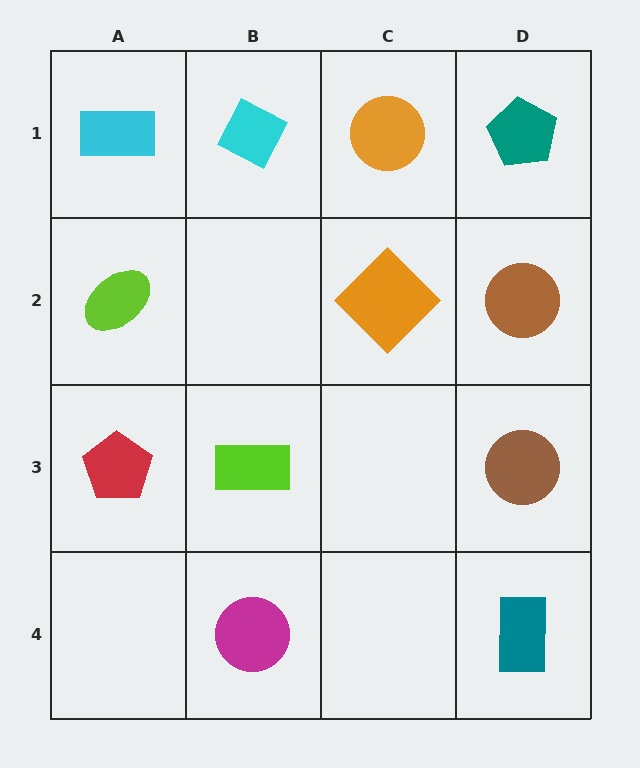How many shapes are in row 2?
3 shapes.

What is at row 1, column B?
A cyan diamond.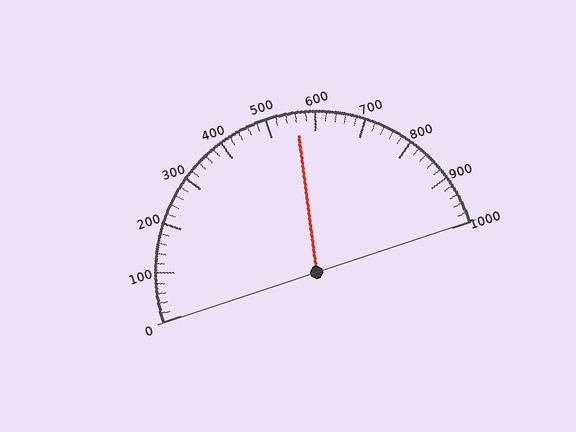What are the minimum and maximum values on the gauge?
The gauge ranges from 0 to 1000.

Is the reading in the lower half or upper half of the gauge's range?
The reading is in the upper half of the range (0 to 1000).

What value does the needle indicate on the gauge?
The needle indicates approximately 560.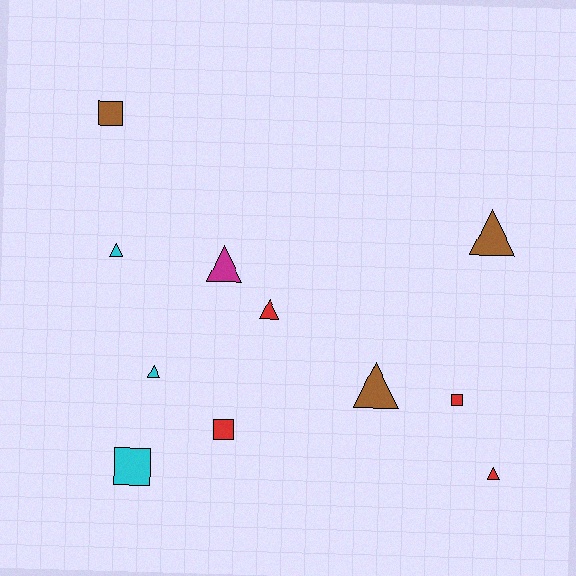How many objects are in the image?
There are 11 objects.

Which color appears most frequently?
Red, with 4 objects.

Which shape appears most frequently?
Triangle, with 7 objects.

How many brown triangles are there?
There are 2 brown triangles.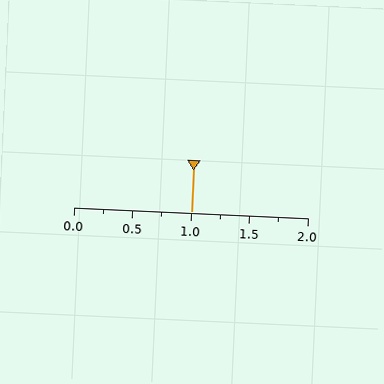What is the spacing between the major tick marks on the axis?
The major ticks are spaced 0.5 apart.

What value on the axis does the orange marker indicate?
The marker indicates approximately 1.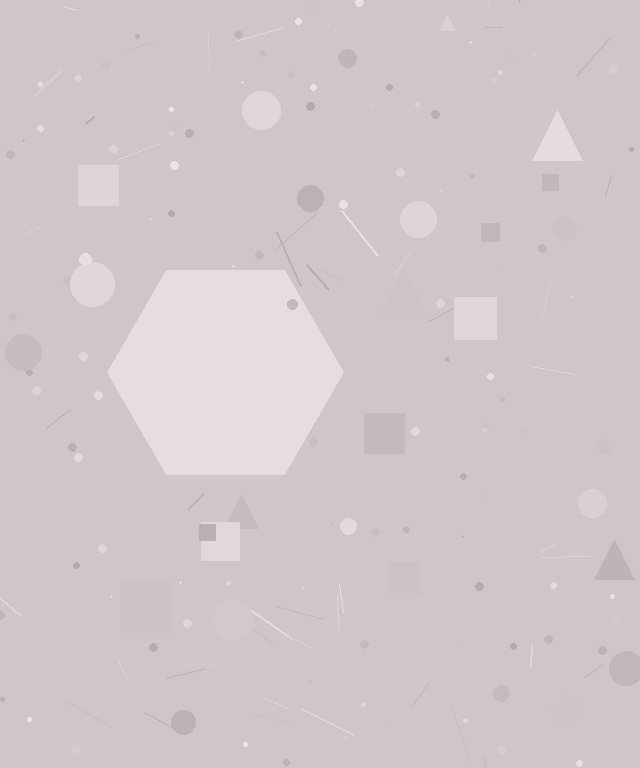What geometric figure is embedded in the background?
A hexagon is embedded in the background.